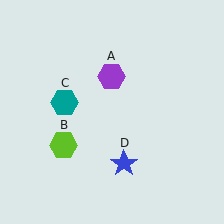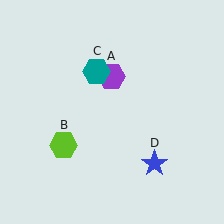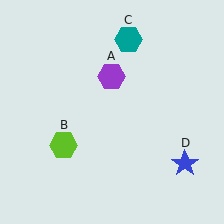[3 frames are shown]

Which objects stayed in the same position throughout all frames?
Purple hexagon (object A) and lime hexagon (object B) remained stationary.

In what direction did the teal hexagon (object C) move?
The teal hexagon (object C) moved up and to the right.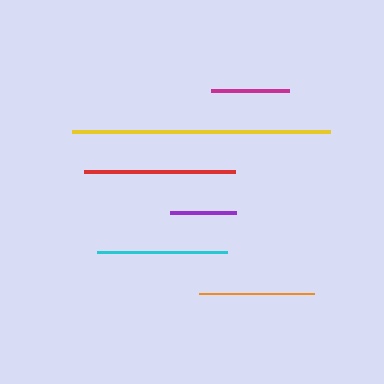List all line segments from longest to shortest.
From longest to shortest: yellow, red, cyan, orange, magenta, purple.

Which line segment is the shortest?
The purple line is the shortest at approximately 66 pixels.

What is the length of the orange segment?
The orange segment is approximately 114 pixels long.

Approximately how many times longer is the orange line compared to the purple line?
The orange line is approximately 1.7 times the length of the purple line.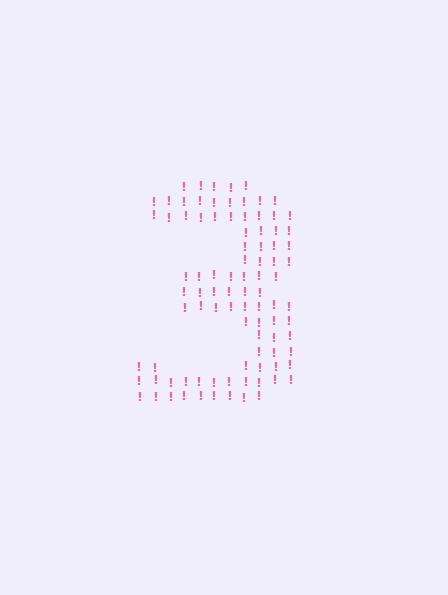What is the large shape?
The large shape is the digit 3.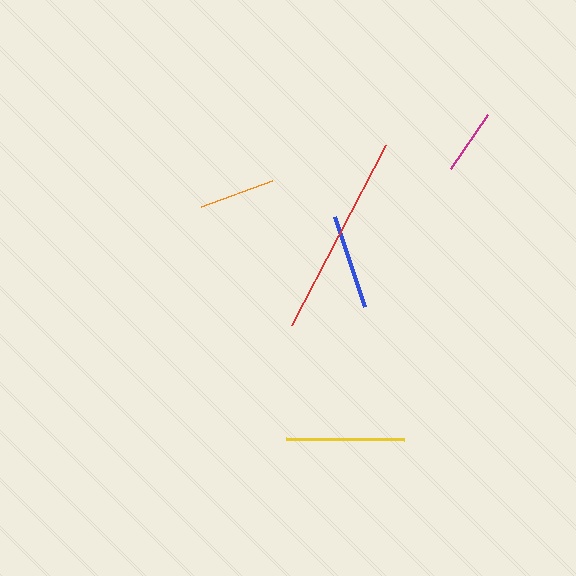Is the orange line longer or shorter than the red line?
The red line is longer than the orange line.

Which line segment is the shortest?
The magenta line is the shortest at approximately 65 pixels.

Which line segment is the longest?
The red line is the longest at approximately 203 pixels.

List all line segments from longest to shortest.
From longest to shortest: red, yellow, blue, orange, magenta.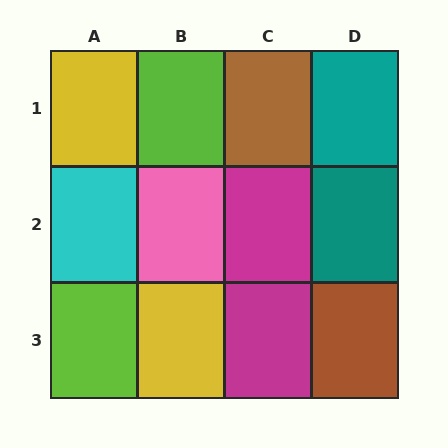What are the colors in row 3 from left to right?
Lime, yellow, magenta, brown.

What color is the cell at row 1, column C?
Brown.